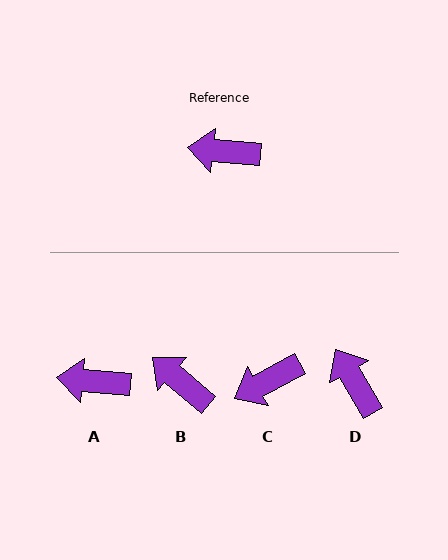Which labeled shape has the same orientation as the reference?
A.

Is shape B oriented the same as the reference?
No, it is off by about 35 degrees.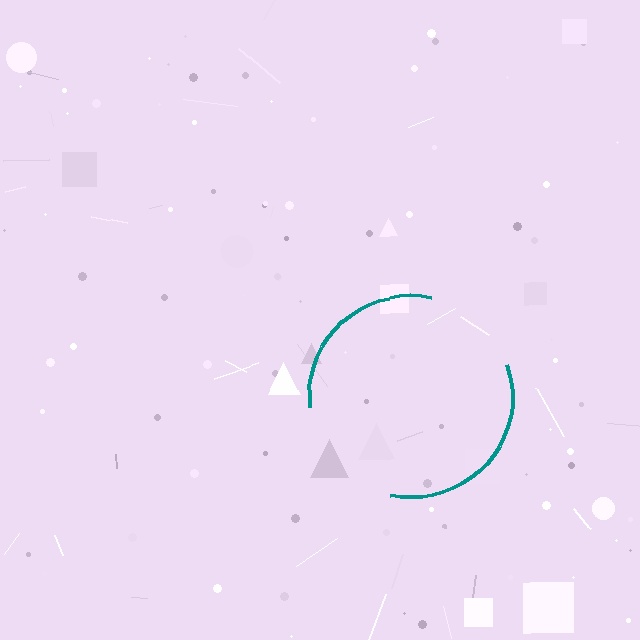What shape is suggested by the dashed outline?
The dashed outline suggests a circle.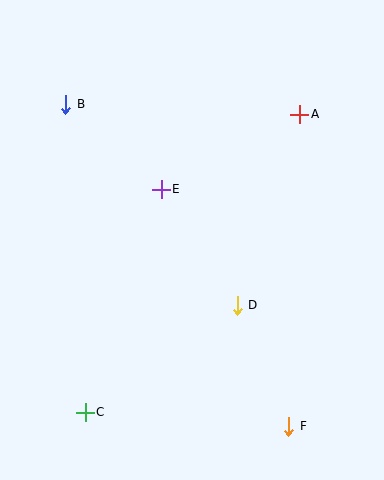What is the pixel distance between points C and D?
The distance between C and D is 186 pixels.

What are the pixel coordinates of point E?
Point E is at (161, 189).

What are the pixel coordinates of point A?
Point A is at (300, 114).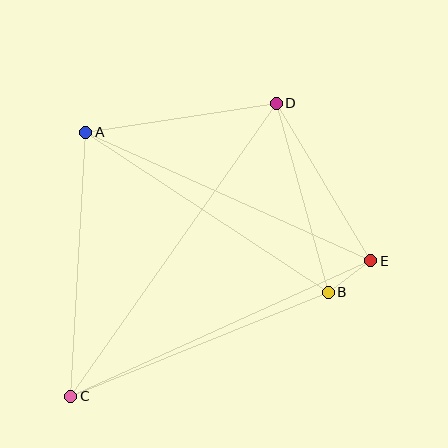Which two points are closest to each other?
Points B and E are closest to each other.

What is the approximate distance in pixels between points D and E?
The distance between D and E is approximately 183 pixels.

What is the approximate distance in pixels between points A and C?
The distance between A and C is approximately 264 pixels.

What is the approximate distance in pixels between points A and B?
The distance between A and B is approximately 290 pixels.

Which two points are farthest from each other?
Points C and D are farthest from each other.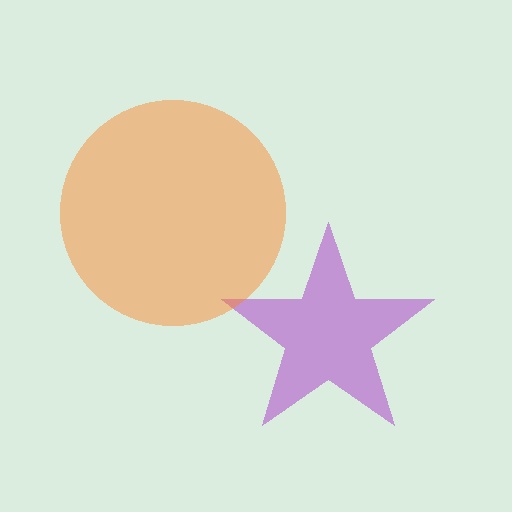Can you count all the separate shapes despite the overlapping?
Yes, there are 2 separate shapes.